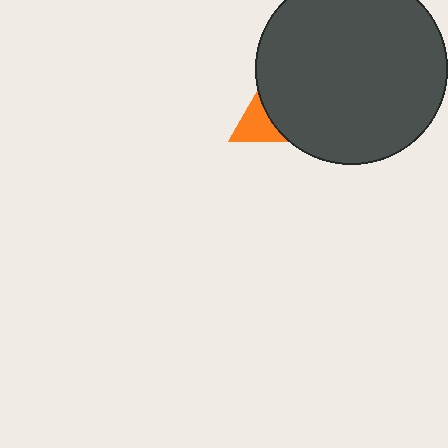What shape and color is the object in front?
The object in front is a dark gray circle.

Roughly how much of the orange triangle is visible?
A small part of it is visible (roughly 34%).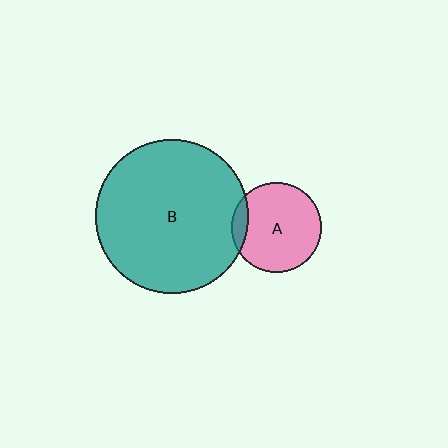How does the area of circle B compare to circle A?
Approximately 2.9 times.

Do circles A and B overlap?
Yes.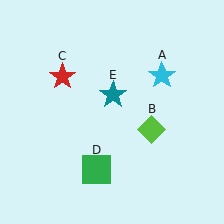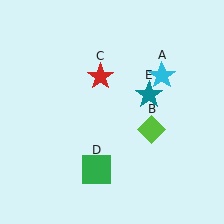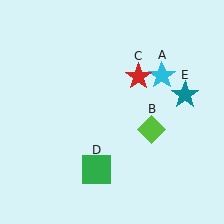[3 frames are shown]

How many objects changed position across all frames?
2 objects changed position: red star (object C), teal star (object E).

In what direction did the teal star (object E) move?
The teal star (object E) moved right.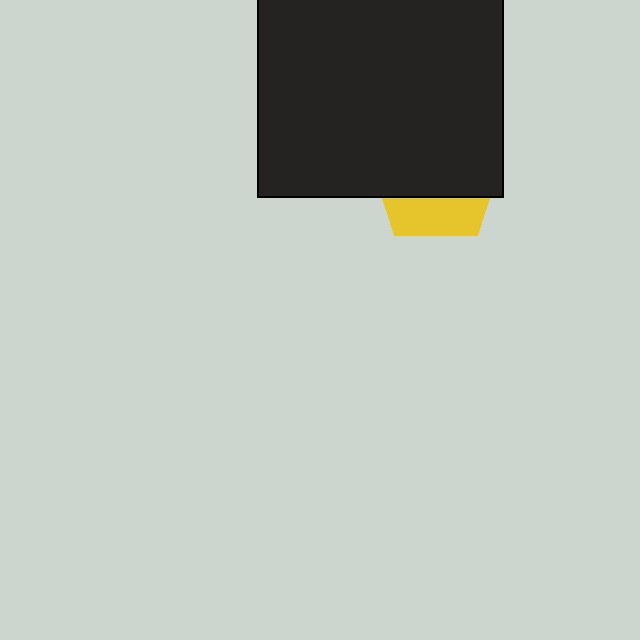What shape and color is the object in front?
The object in front is a black square.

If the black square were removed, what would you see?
You would see the complete yellow pentagon.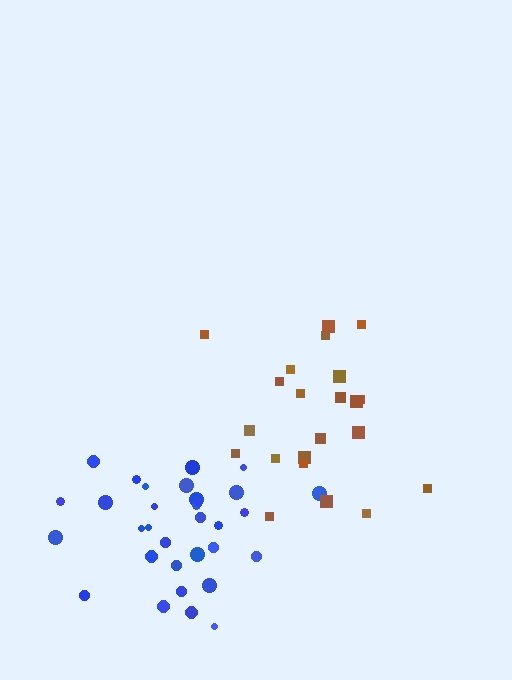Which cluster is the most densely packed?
Blue.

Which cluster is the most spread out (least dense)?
Brown.